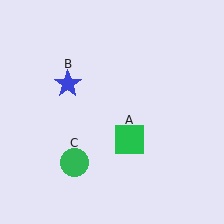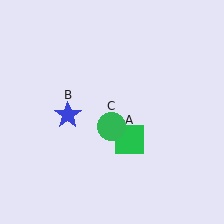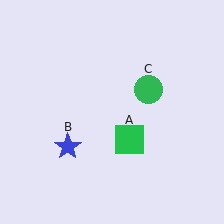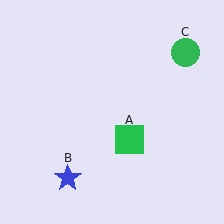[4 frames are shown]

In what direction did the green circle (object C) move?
The green circle (object C) moved up and to the right.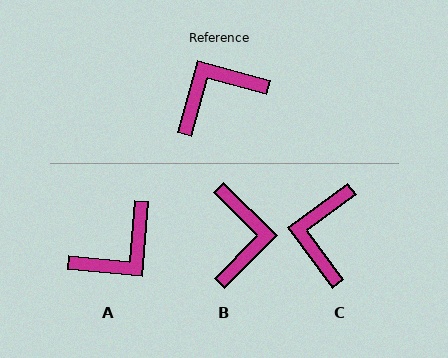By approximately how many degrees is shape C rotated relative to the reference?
Approximately 52 degrees counter-clockwise.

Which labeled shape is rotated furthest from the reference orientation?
A, about 170 degrees away.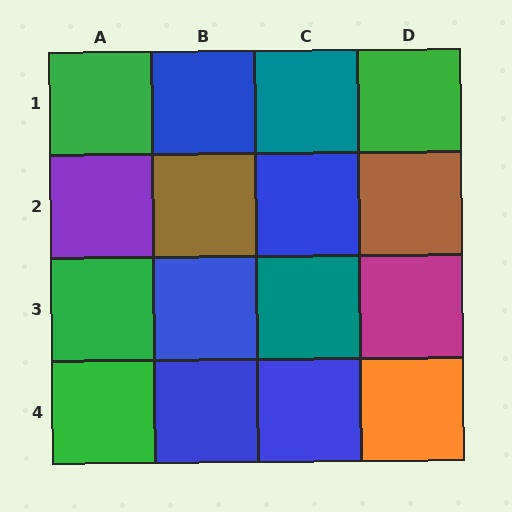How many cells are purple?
1 cell is purple.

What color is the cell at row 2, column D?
Brown.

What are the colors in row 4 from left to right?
Green, blue, blue, orange.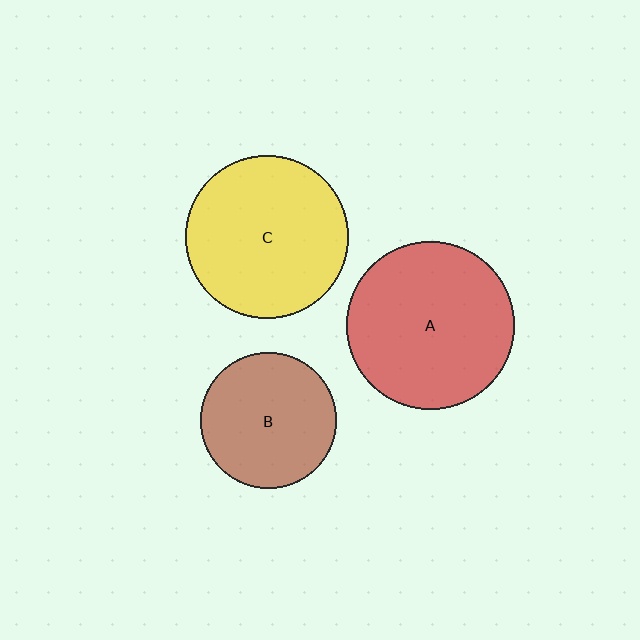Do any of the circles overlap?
No, none of the circles overlap.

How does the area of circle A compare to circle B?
Approximately 1.5 times.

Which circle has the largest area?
Circle A (red).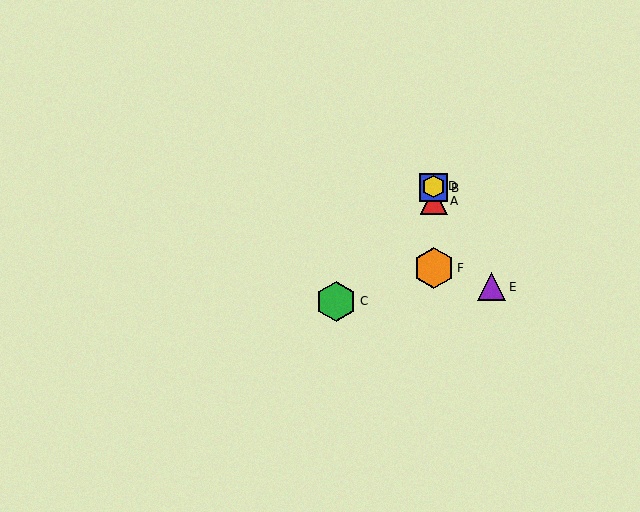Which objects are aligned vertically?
Objects A, B, D, F are aligned vertically.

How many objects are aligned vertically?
4 objects (A, B, D, F) are aligned vertically.